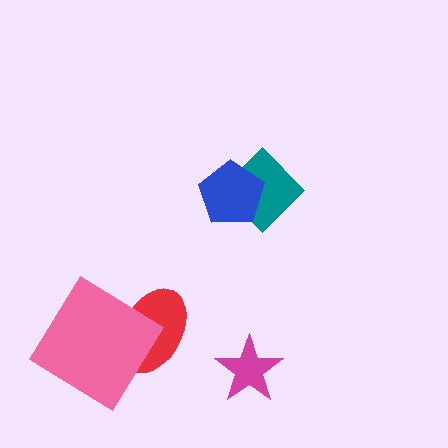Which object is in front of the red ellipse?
The pink diamond is in front of the red ellipse.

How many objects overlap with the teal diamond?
1 object overlaps with the teal diamond.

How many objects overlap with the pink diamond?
1 object overlaps with the pink diamond.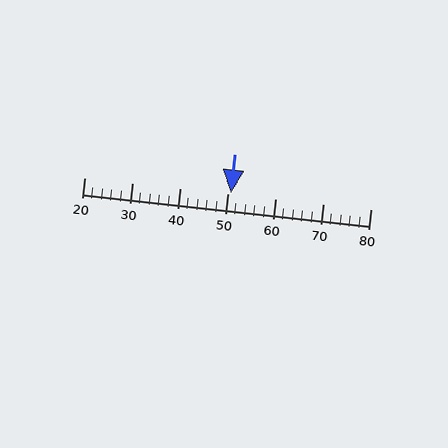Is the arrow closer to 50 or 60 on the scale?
The arrow is closer to 50.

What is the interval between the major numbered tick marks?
The major tick marks are spaced 10 units apart.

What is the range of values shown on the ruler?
The ruler shows values from 20 to 80.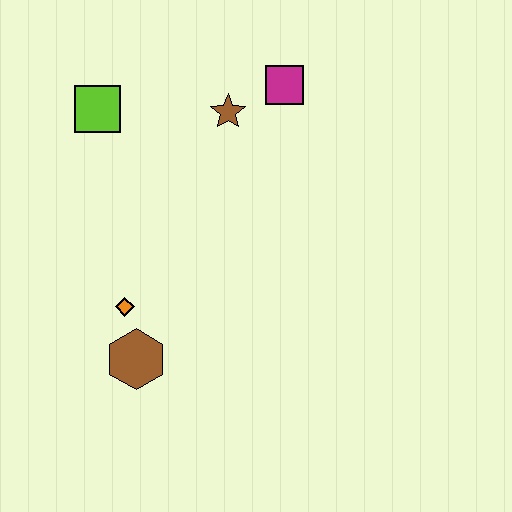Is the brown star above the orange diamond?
Yes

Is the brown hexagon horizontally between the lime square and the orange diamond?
No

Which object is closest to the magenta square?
The brown star is closest to the magenta square.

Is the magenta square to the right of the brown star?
Yes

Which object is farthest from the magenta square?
The brown hexagon is farthest from the magenta square.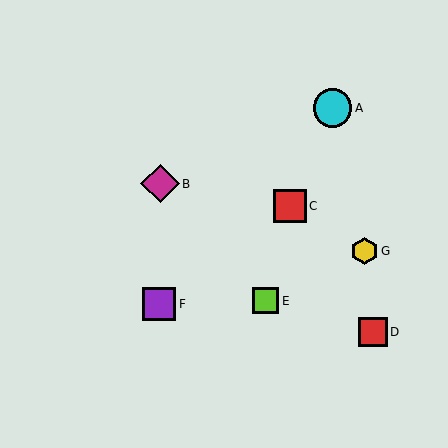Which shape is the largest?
The magenta diamond (labeled B) is the largest.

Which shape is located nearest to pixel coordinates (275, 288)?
The lime square (labeled E) at (266, 301) is nearest to that location.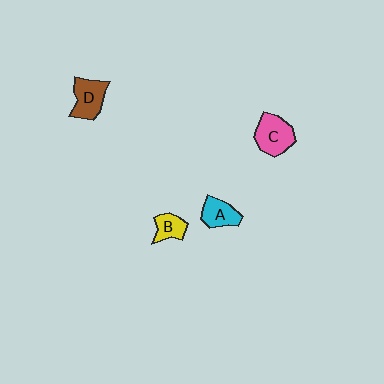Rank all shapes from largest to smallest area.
From largest to smallest: C (pink), D (brown), A (cyan), B (yellow).